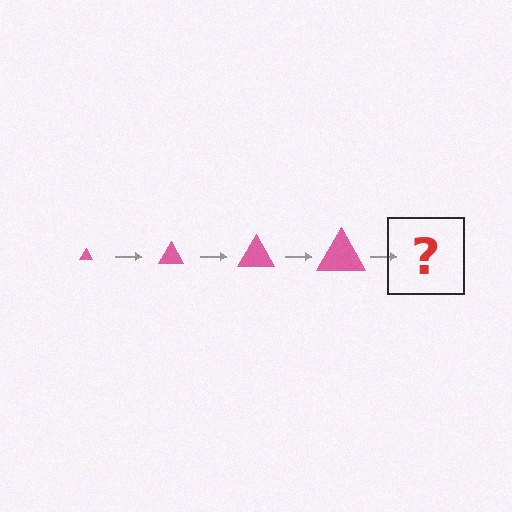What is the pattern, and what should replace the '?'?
The pattern is that the triangle gets progressively larger each step. The '?' should be a pink triangle, larger than the previous one.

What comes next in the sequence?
The next element should be a pink triangle, larger than the previous one.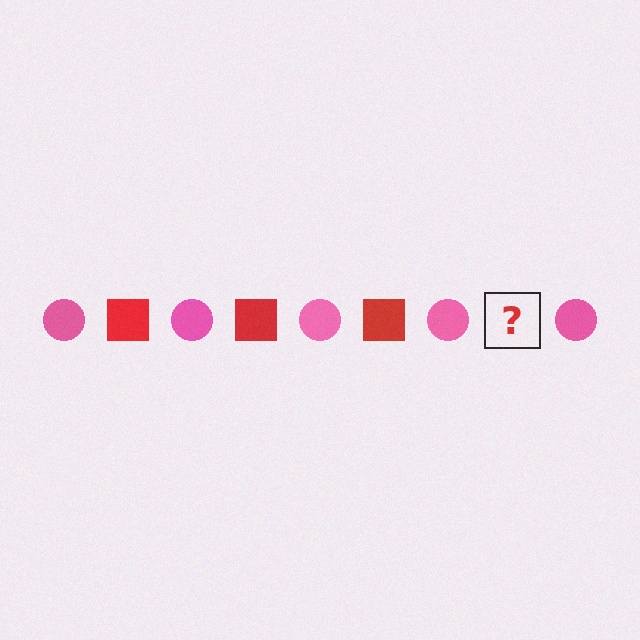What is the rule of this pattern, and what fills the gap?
The rule is that the pattern alternates between pink circle and red square. The gap should be filled with a red square.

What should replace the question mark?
The question mark should be replaced with a red square.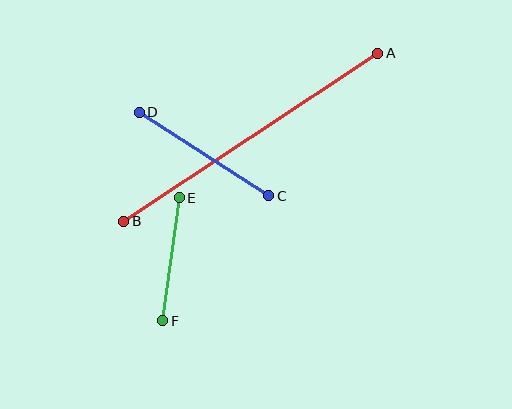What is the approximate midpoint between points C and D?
The midpoint is at approximately (204, 154) pixels.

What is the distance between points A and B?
The distance is approximately 305 pixels.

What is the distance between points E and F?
The distance is approximately 124 pixels.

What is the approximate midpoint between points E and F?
The midpoint is at approximately (171, 259) pixels.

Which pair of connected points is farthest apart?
Points A and B are farthest apart.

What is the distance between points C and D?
The distance is approximately 154 pixels.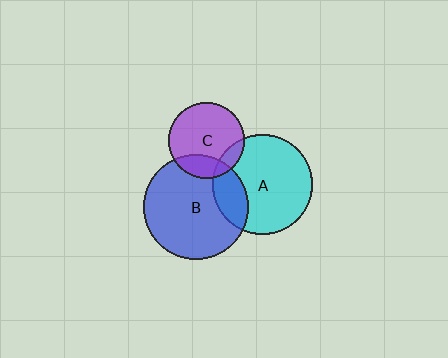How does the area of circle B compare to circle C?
Approximately 1.9 times.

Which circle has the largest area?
Circle B (blue).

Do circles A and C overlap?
Yes.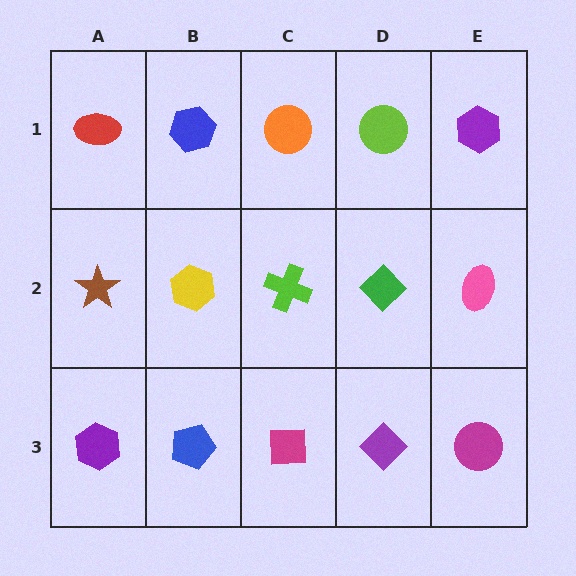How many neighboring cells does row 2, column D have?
4.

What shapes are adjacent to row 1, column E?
A pink ellipse (row 2, column E), a lime circle (row 1, column D).